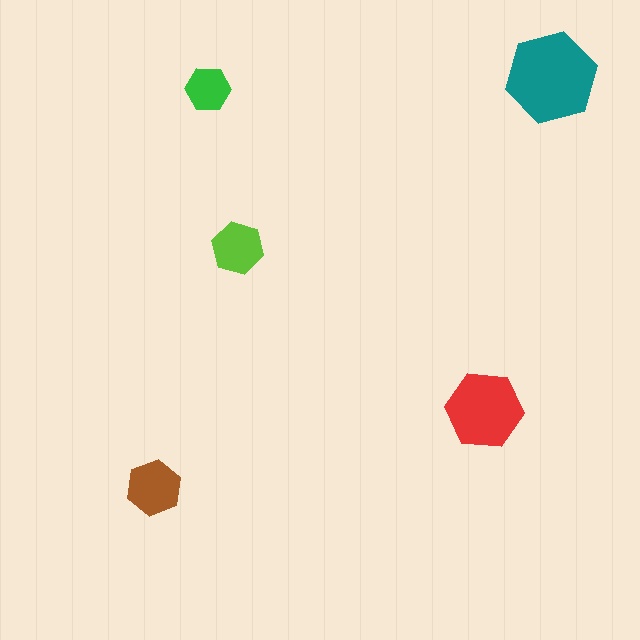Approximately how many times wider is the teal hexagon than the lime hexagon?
About 1.5 times wider.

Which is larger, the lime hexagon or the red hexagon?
The red one.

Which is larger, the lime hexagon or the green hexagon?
The lime one.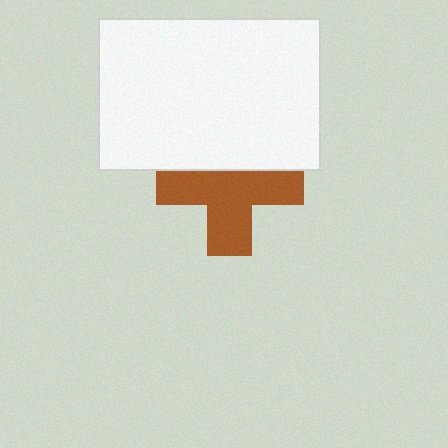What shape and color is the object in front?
The object in front is a white rectangle.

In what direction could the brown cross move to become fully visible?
The brown cross could move down. That would shift it out from behind the white rectangle entirely.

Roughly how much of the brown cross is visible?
About half of it is visible (roughly 64%).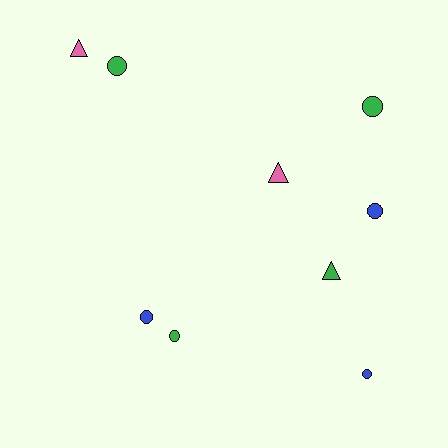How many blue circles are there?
There are 3 blue circles.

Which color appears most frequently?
Green, with 4 objects.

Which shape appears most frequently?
Circle, with 6 objects.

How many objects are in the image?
There are 9 objects.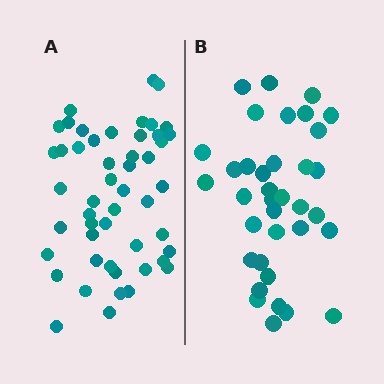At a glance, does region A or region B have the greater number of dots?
Region A (the left region) has more dots.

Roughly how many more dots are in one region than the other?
Region A has approximately 15 more dots than region B.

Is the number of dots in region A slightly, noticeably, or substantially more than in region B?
Region A has noticeably more, but not dramatically so. The ratio is roughly 1.4 to 1.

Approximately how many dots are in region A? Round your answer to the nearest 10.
About 50 dots.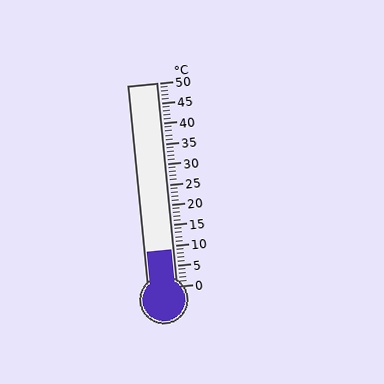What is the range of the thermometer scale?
The thermometer scale ranges from 0°C to 50°C.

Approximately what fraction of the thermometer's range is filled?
The thermometer is filled to approximately 20% of its range.